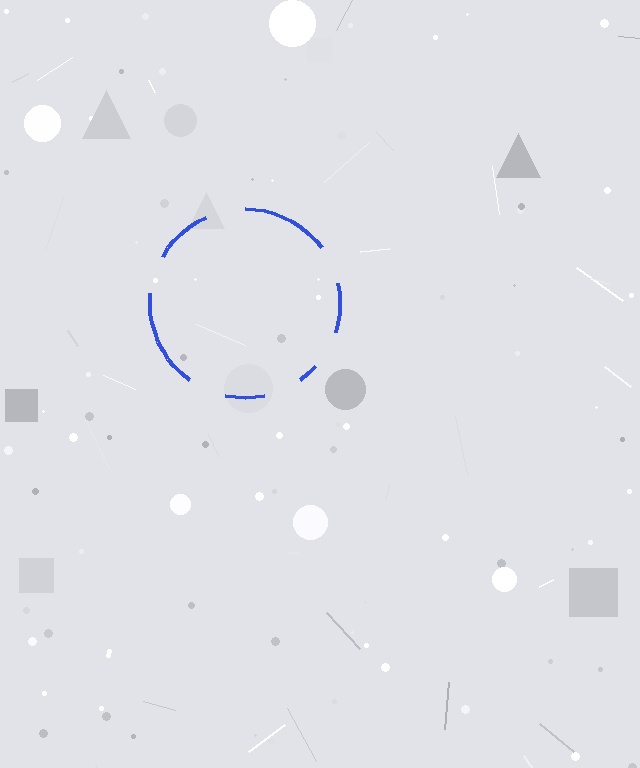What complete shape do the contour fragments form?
The contour fragments form a circle.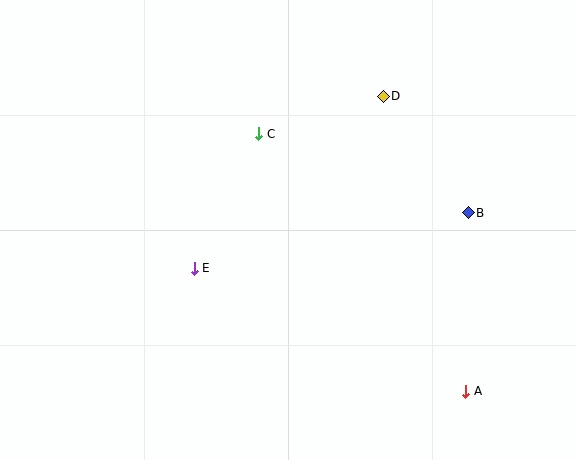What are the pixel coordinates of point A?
Point A is at (466, 391).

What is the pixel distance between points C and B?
The distance between C and B is 224 pixels.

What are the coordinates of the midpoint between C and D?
The midpoint between C and D is at (321, 115).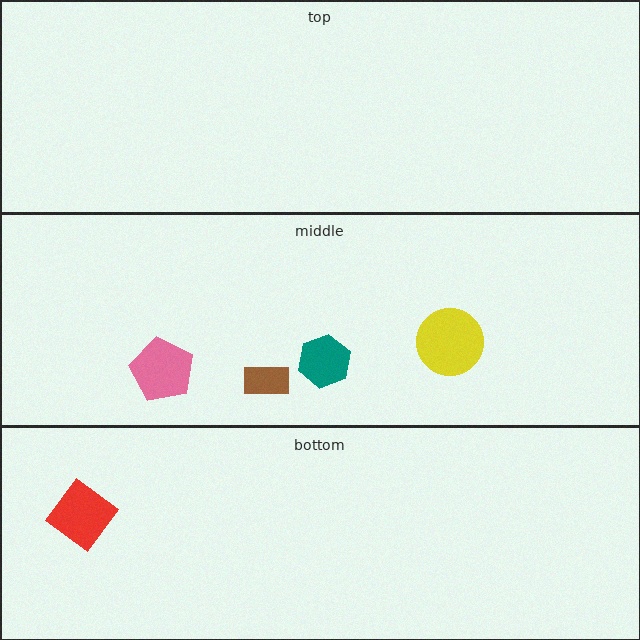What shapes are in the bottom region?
The red diamond.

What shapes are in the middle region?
The yellow circle, the brown rectangle, the pink pentagon, the teal hexagon.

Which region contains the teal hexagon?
The middle region.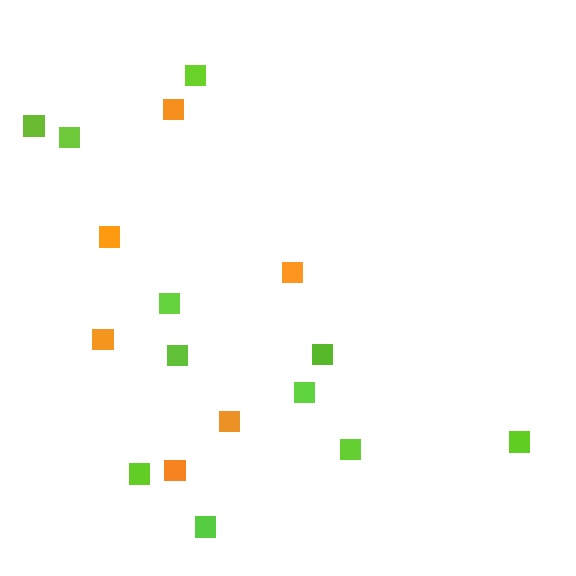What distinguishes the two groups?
There are 2 groups: one group of lime squares (11) and one group of orange squares (6).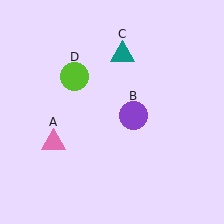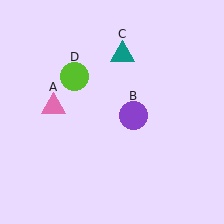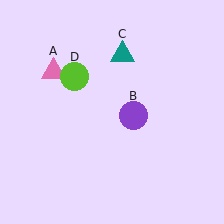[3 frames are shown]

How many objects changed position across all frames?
1 object changed position: pink triangle (object A).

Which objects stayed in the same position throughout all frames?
Purple circle (object B) and teal triangle (object C) and lime circle (object D) remained stationary.